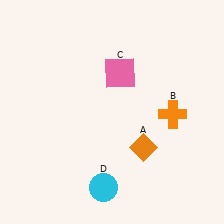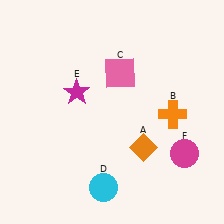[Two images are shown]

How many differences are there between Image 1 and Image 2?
There are 2 differences between the two images.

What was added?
A magenta star (E), a magenta circle (F) were added in Image 2.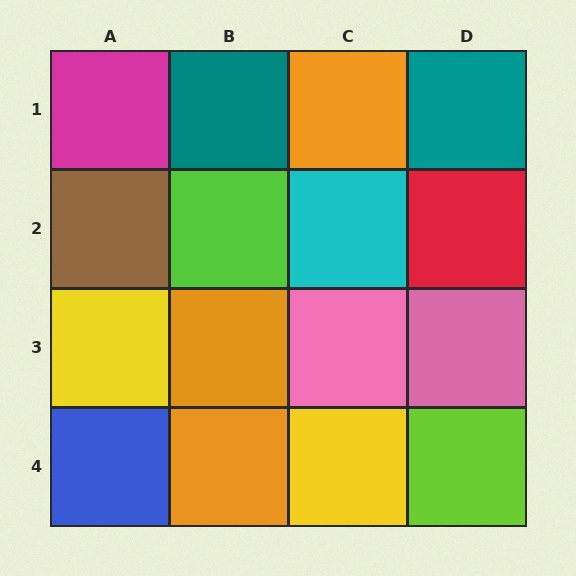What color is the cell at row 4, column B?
Orange.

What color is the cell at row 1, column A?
Magenta.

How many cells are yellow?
2 cells are yellow.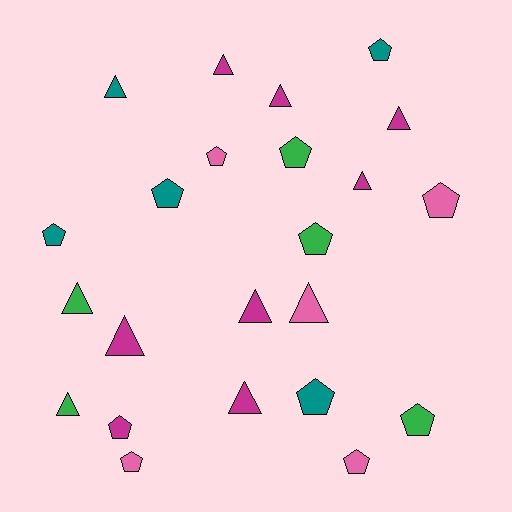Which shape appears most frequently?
Pentagon, with 12 objects.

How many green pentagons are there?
There are 3 green pentagons.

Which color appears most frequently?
Magenta, with 8 objects.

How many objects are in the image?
There are 23 objects.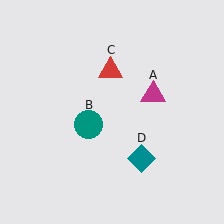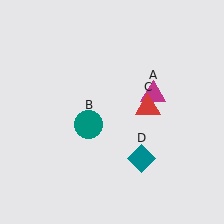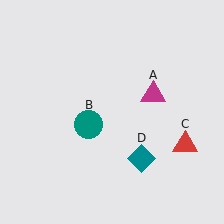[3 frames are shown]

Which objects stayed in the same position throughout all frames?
Magenta triangle (object A) and teal circle (object B) and teal diamond (object D) remained stationary.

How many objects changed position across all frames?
1 object changed position: red triangle (object C).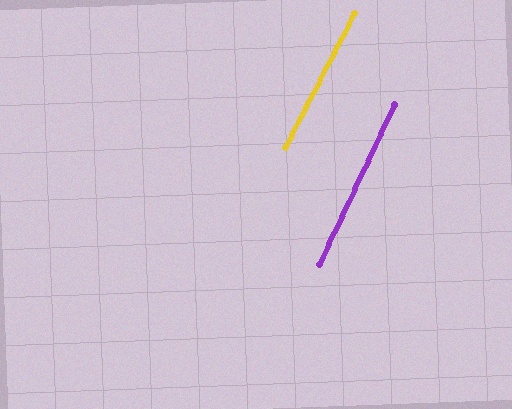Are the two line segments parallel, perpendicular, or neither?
Parallel — their directions differ by only 1.9°.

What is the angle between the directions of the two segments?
Approximately 2 degrees.